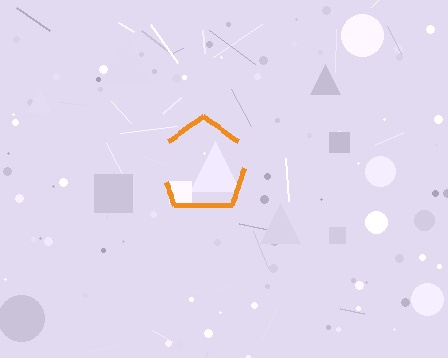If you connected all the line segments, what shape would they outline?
They would outline a pentagon.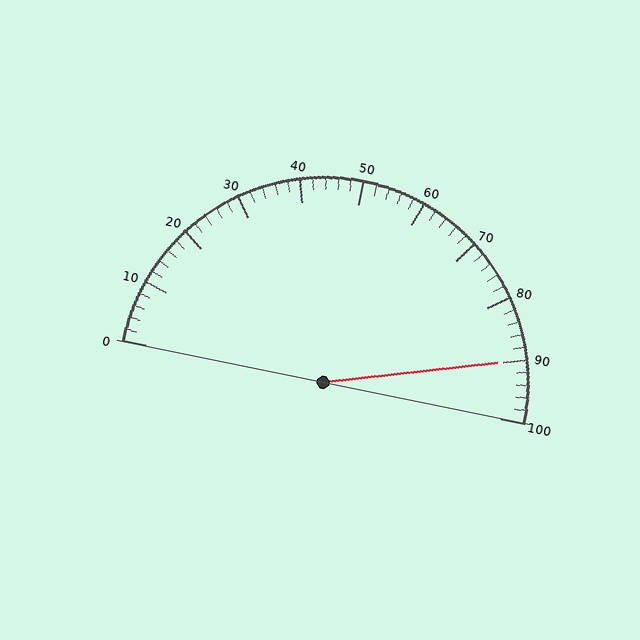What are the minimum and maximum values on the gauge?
The gauge ranges from 0 to 100.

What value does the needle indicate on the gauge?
The needle indicates approximately 90.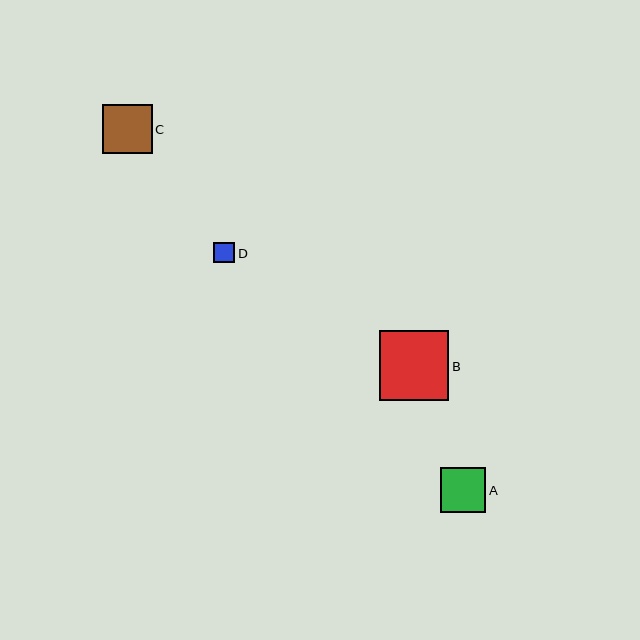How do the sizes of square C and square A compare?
Square C and square A are approximately the same size.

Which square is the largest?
Square B is the largest with a size of approximately 70 pixels.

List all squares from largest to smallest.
From largest to smallest: B, C, A, D.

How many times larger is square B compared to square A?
Square B is approximately 1.5 times the size of square A.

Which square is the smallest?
Square D is the smallest with a size of approximately 21 pixels.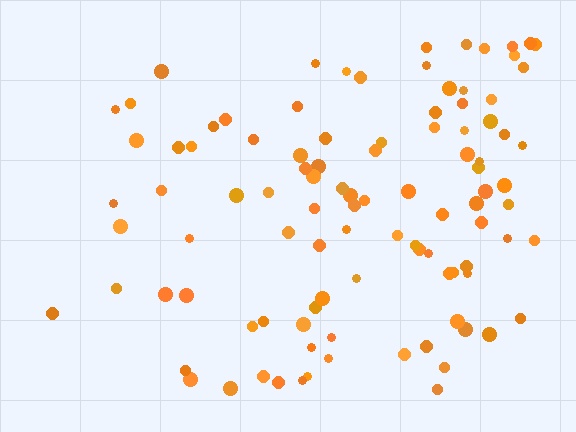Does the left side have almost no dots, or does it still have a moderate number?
Still a moderate number, just noticeably fewer than the right.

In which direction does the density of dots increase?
From left to right, with the right side densest.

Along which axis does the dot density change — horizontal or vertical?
Horizontal.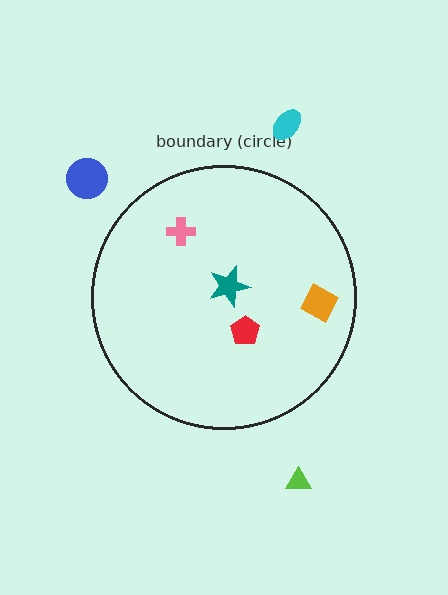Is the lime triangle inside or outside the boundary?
Outside.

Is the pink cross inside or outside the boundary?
Inside.